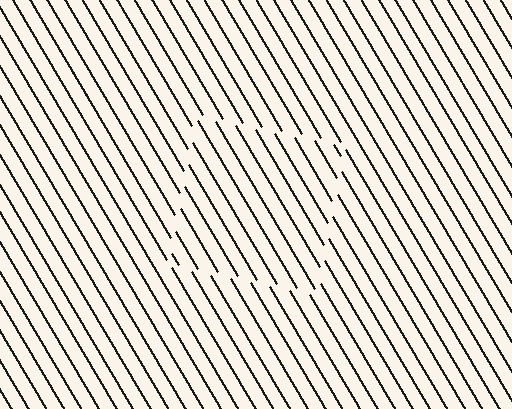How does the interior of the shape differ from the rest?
The interior of the shape contains the same grating, shifted by half a period — the contour is defined by the phase discontinuity where line-ends from the inner and outer gratings abut.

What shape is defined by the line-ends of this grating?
An illusory square. The interior of the shape contains the same grating, shifted by half a period — the contour is defined by the phase discontinuity where line-ends from the inner and outer gratings abut.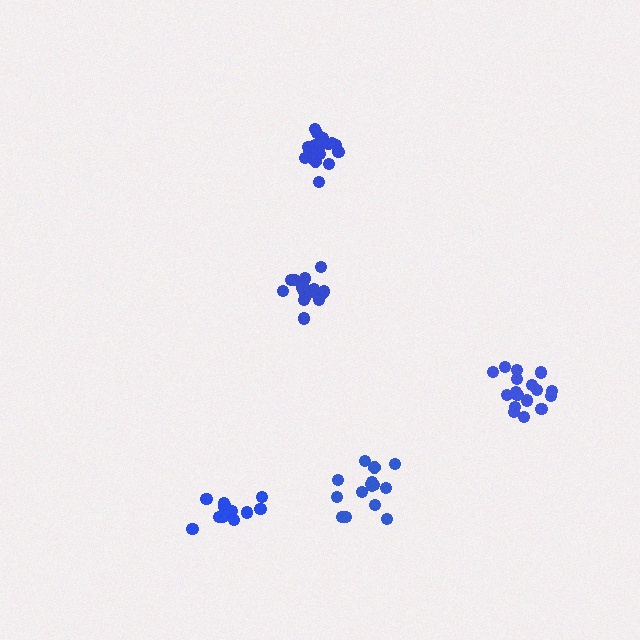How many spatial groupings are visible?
There are 5 spatial groupings.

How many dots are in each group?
Group 1: 18 dots, Group 2: 17 dots, Group 3: 15 dots, Group 4: 18 dots, Group 5: 14 dots (82 total).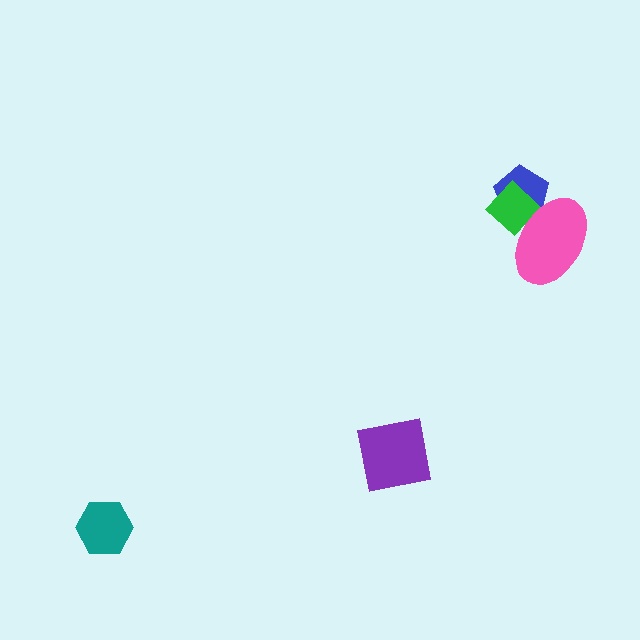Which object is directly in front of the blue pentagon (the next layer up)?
The green diamond is directly in front of the blue pentagon.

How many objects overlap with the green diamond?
2 objects overlap with the green diamond.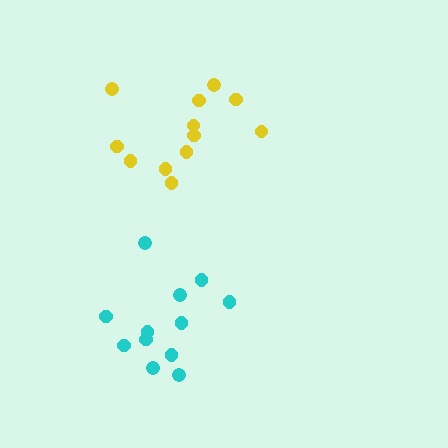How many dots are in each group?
Group 1: 12 dots, Group 2: 12 dots (24 total).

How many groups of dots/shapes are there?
There are 2 groups.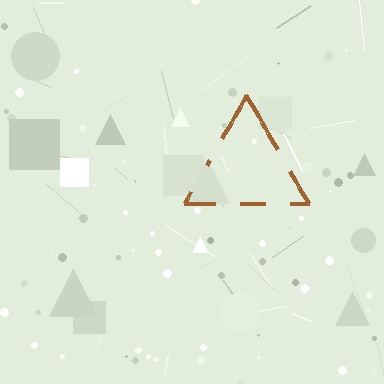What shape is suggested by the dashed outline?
The dashed outline suggests a triangle.